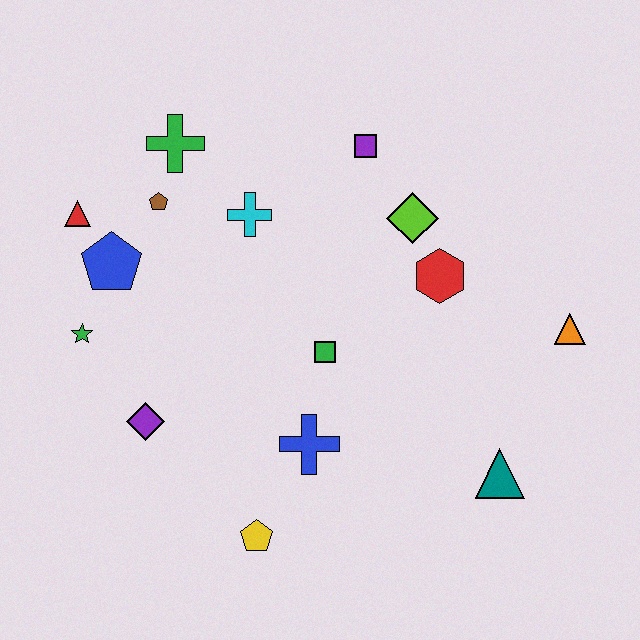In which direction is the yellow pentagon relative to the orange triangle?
The yellow pentagon is to the left of the orange triangle.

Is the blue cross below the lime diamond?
Yes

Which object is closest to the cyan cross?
The brown pentagon is closest to the cyan cross.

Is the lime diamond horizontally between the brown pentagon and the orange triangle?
Yes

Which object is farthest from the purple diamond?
The orange triangle is farthest from the purple diamond.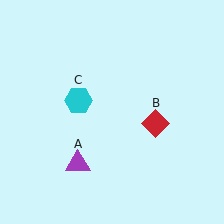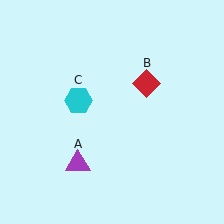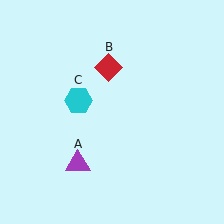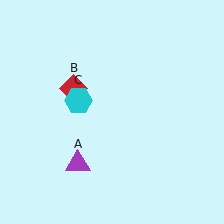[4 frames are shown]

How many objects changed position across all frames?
1 object changed position: red diamond (object B).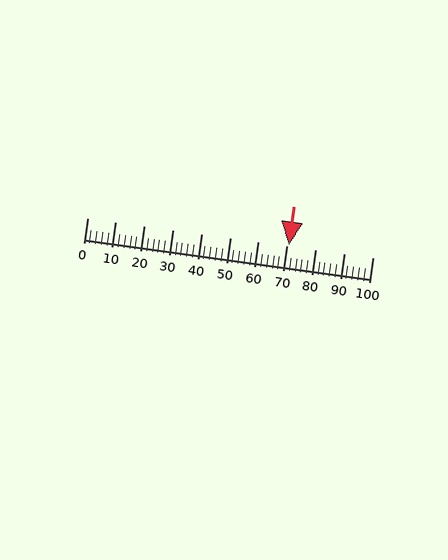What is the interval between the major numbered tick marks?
The major tick marks are spaced 10 units apart.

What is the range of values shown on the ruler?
The ruler shows values from 0 to 100.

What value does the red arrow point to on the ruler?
The red arrow points to approximately 71.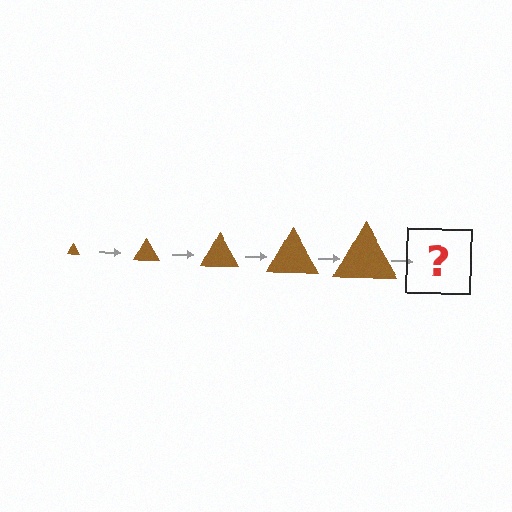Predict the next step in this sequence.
The next step is a brown triangle, larger than the previous one.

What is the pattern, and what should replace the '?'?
The pattern is that the triangle gets progressively larger each step. The '?' should be a brown triangle, larger than the previous one.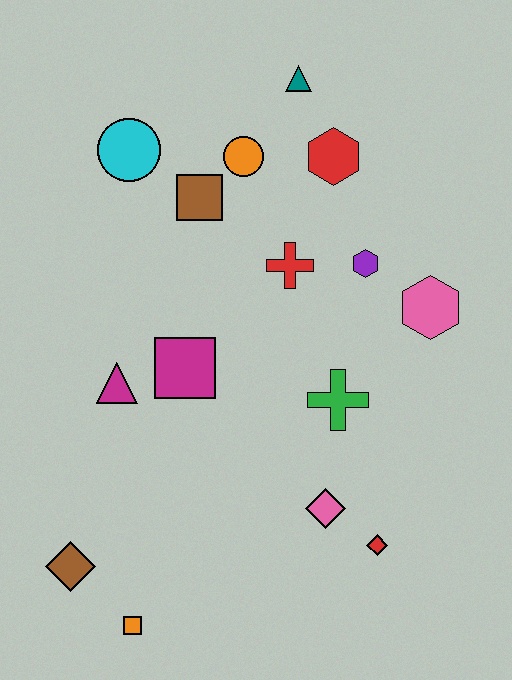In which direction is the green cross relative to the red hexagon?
The green cross is below the red hexagon.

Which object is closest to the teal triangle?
The red hexagon is closest to the teal triangle.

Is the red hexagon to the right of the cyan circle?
Yes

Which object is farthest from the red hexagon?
The orange square is farthest from the red hexagon.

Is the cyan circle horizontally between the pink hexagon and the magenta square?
No